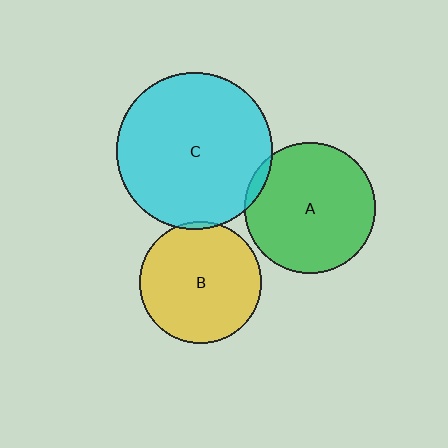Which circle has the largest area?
Circle C (cyan).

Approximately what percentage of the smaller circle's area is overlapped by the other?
Approximately 5%.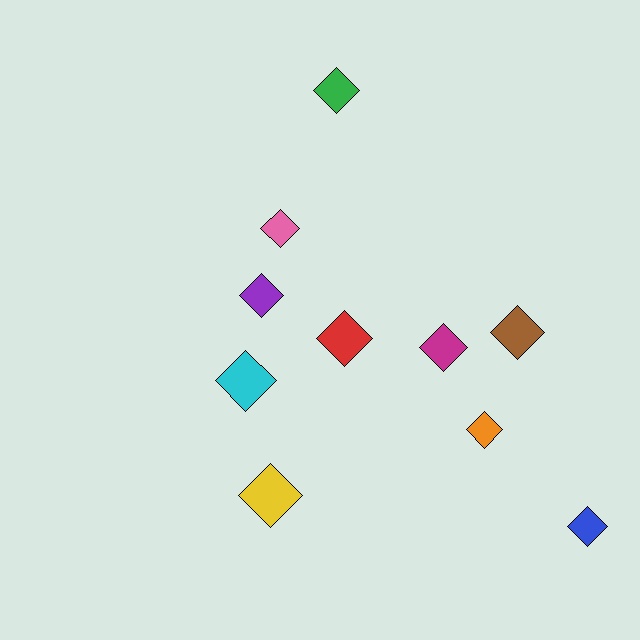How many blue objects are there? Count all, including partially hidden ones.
There is 1 blue object.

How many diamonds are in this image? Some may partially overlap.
There are 10 diamonds.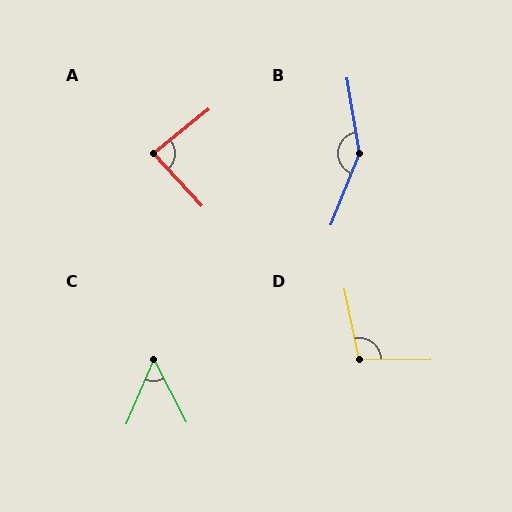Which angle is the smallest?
C, at approximately 51 degrees.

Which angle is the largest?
B, at approximately 149 degrees.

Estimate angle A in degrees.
Approximately 86 degrees.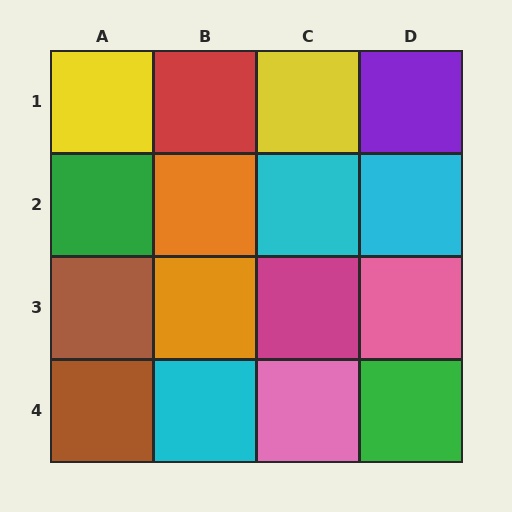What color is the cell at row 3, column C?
Magenta.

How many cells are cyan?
3 cells are cyan.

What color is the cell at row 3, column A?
Brown.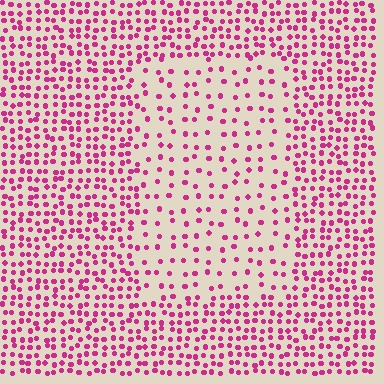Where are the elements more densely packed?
The elements are more densely packed outside the rectangle boundary.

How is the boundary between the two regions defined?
The boundary is defined by a change in element density (approximately 2.3x ratio). All elements are the same color, size, and shape.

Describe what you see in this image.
The image contains small magenta elements arranged at two different densities. A rectangle-shaped region is visible where the elements are less densely packed than the surrounding area.